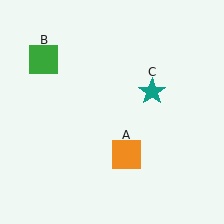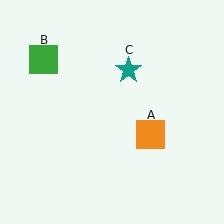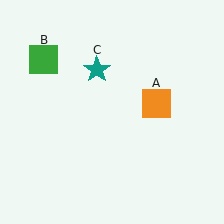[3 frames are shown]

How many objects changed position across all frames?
2 objects changed position: orange square (object A), teal star (object C).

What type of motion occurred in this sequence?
The orange square (object A), teal star (object C) rotated counterclockwise around the center of the scene.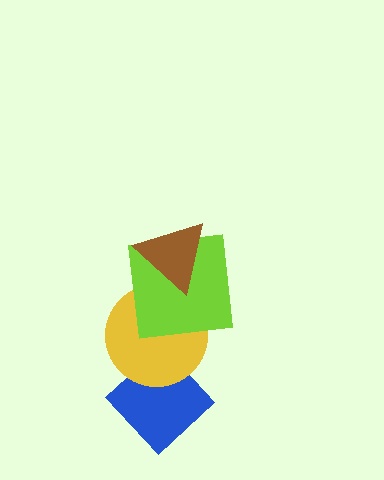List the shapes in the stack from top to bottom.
From top to bottom: the brown triangle, the lime square, the yellow circle, the blue diamond.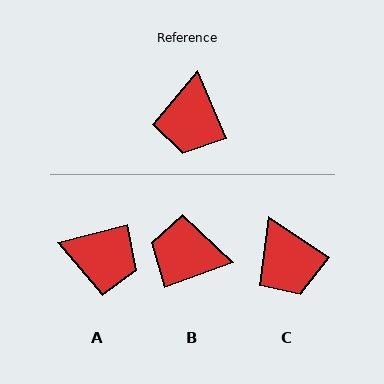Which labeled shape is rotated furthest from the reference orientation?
B, about 94 degrees away.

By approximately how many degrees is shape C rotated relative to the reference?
Approximately 32 degrees counter-clockwise.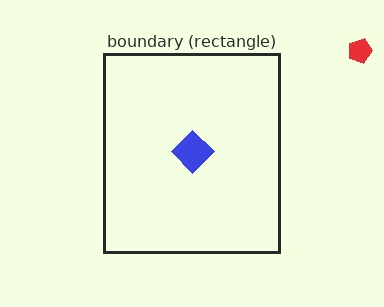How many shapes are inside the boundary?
1 inside, 1 outside.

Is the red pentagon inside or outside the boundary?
Outside.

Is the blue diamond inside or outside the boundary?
Inside.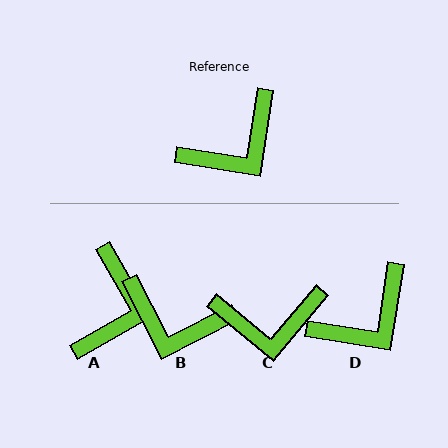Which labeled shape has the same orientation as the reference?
D.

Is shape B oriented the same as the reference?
No, it is off by about 54 degrees.